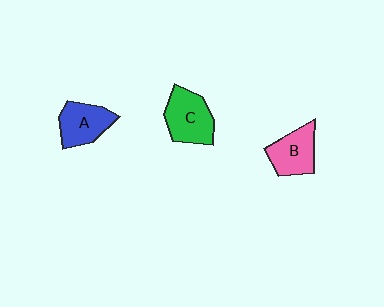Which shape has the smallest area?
Shape B (pink).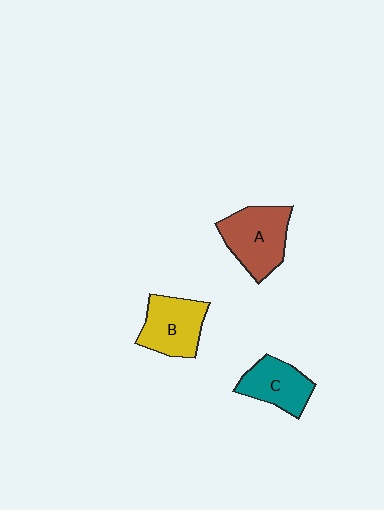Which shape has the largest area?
Shape A (brown).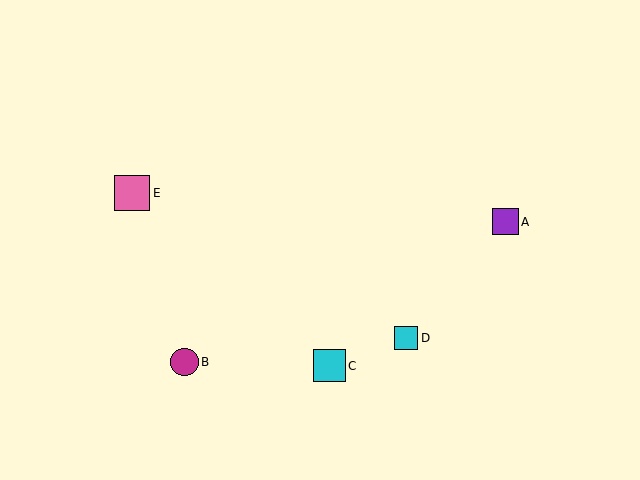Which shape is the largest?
The pink square (labeled E) is the largest.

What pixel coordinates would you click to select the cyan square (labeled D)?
Click at (406, 338) to select the cyan square D.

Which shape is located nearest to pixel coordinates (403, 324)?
The cyan square (labeled D) at (406, 338) is nearest to that location.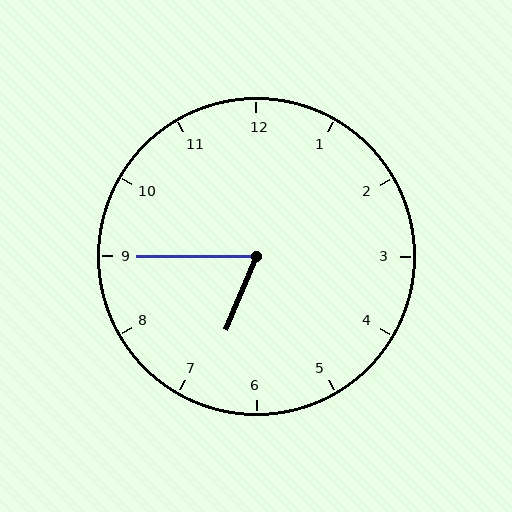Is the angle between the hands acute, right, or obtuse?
It is acute.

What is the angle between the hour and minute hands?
Approximately 68 degrees.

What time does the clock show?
6:45.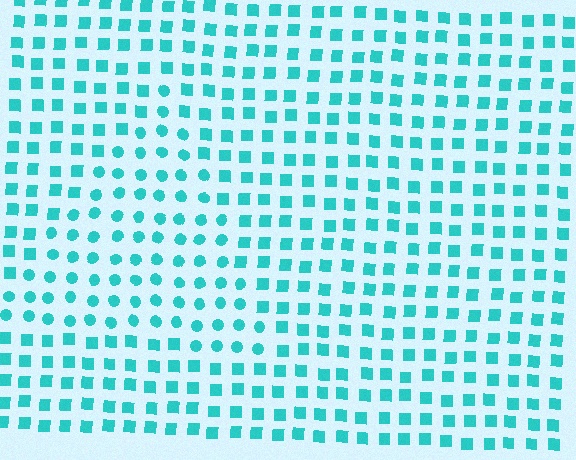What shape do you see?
I see a triangle.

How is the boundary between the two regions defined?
The boundary is defined by a change in element shape: circles inside vs. squares outside. All elements share the same color and spacing.